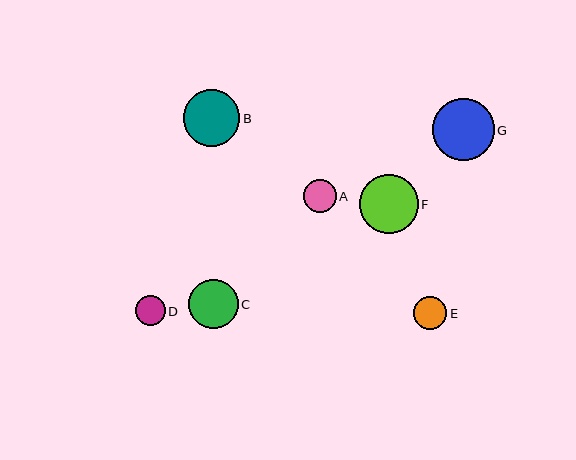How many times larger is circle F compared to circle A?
Circle F is approximately 1.8 times the size of circle A.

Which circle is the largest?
Circle G is the largest with a size of approximately 62 pixels.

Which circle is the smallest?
Circle D is the smallest with a size of approximately 30 pixels.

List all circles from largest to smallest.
From largest to smallest: G, F, B, C, E, A, D.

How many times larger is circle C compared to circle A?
Circle C is approximately 1.5 times the size of circle A.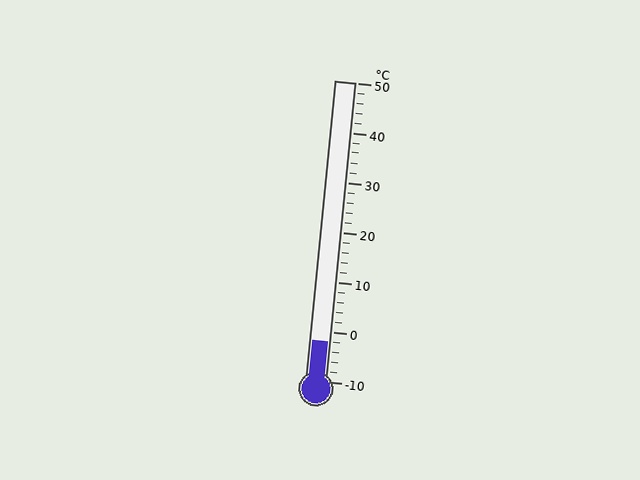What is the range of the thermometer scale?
The thermometer scale ranges from -10°C to 50°C.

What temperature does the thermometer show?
The thermometer shows approximately -2°C.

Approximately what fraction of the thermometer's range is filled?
The thermometer is filled to approximately 15% of its range.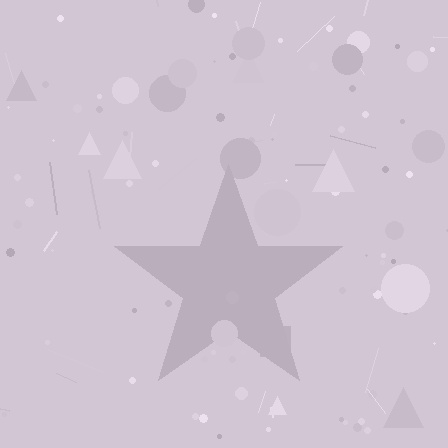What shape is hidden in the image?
A star is hidden in the image.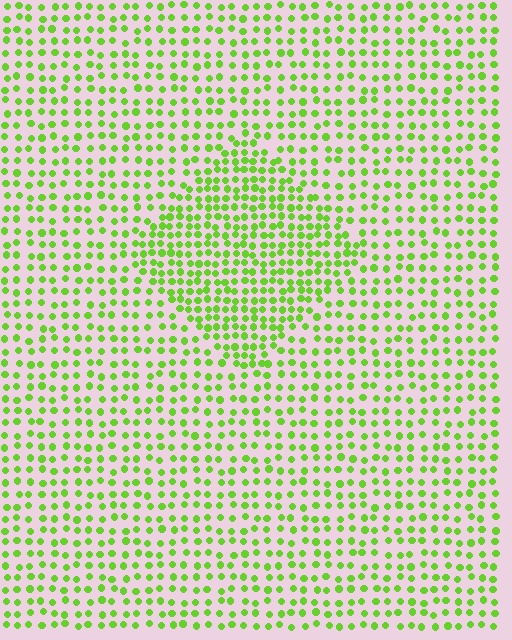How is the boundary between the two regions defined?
The boundary is defined by a change in element density (approximately 1.7x ratio). All elements are the same color, size, and shape.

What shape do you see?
I see a diamond.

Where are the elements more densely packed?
The elements are more densely packed inside the diamond boundary.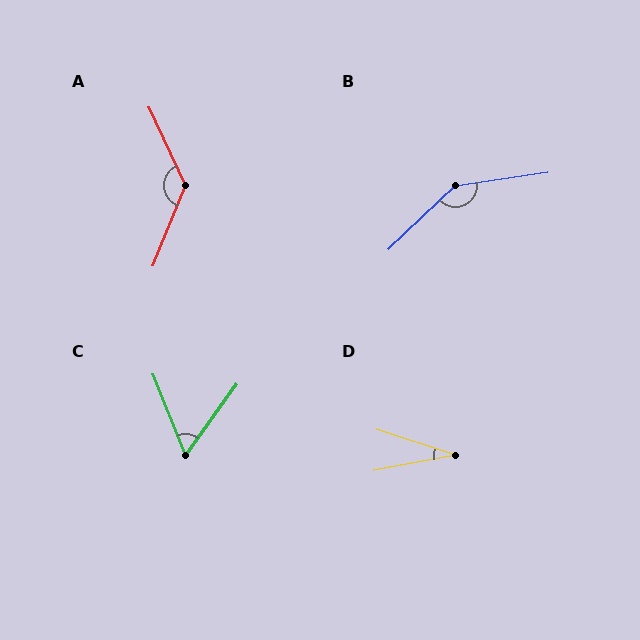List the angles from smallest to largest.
D (29°), C (57°), A (133°), B (145°).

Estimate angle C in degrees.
Approximately 57 degrees.